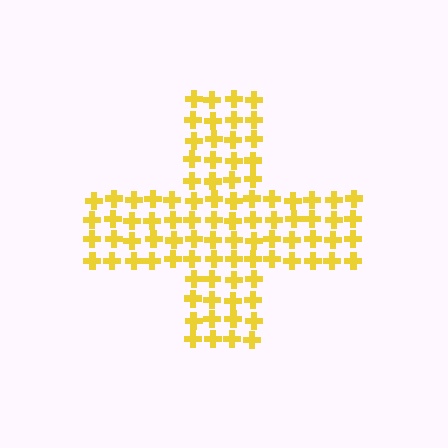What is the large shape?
The large shape is a cross.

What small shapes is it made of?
It is made of small crosses.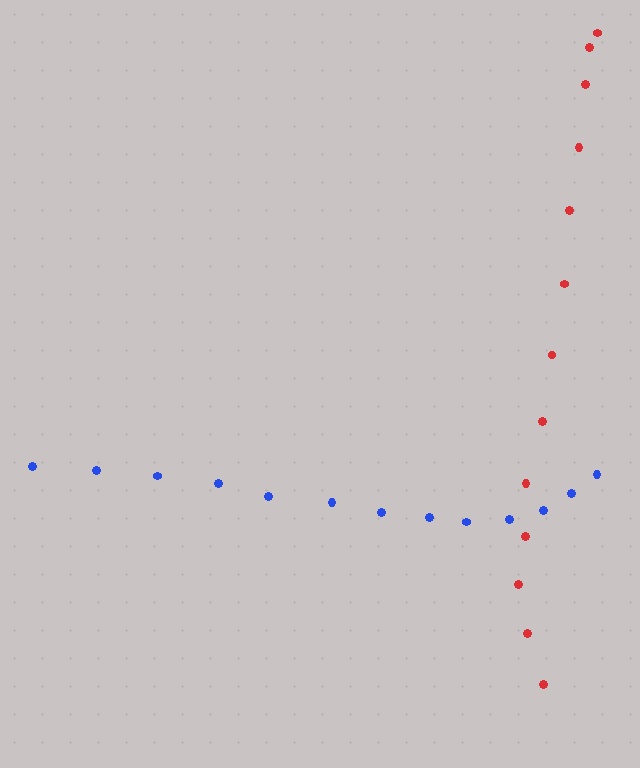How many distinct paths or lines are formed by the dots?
There are 2 distinct paths.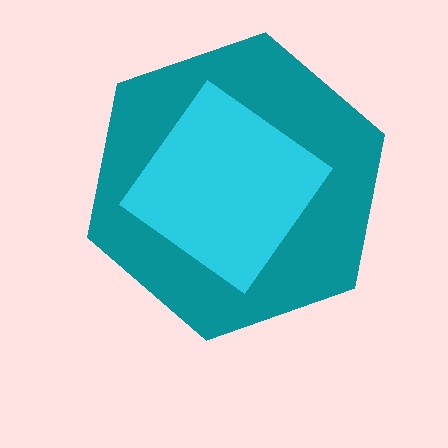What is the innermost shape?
The cyan diamond.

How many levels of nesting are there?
2.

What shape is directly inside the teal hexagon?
The cyan diamond.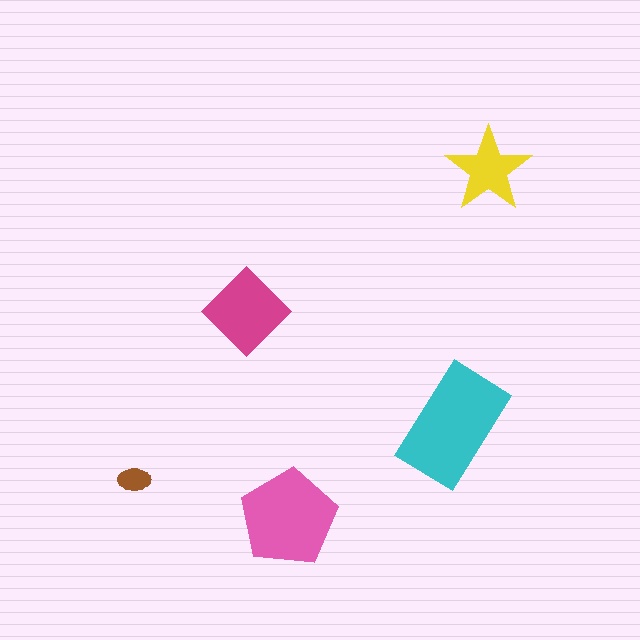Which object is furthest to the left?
The brown ellipse is leftmost.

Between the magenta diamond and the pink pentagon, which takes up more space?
The pink pentagon.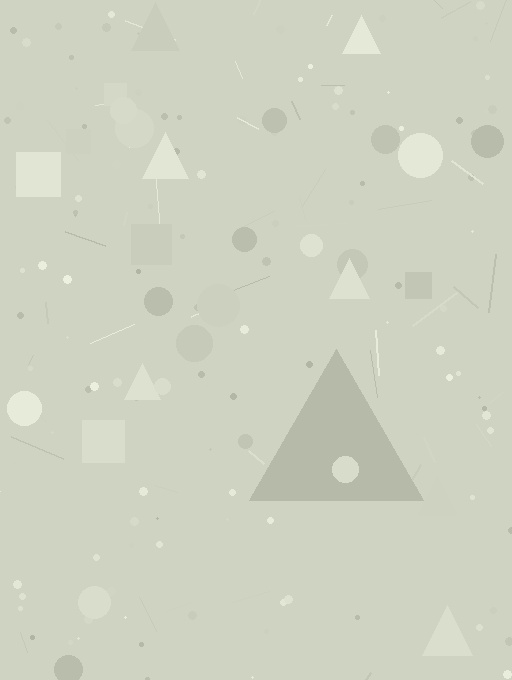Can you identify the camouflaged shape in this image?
The camouflaged shape is a triangle.